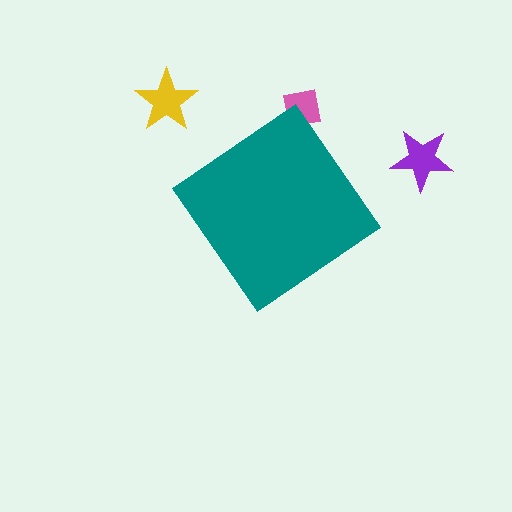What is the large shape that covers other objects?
A teal diamond.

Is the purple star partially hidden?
No, the purple star is fully visible.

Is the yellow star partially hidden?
No, the yellow star is fully visible.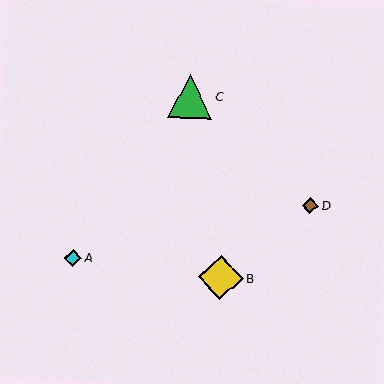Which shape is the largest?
The yellow diamond (labeled B) is the largest.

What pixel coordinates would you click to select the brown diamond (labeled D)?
Click at (310, 206) to select the brown diamond D.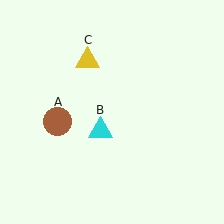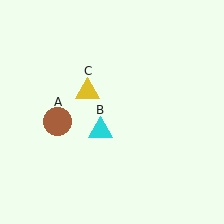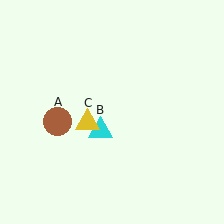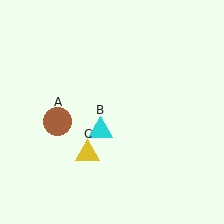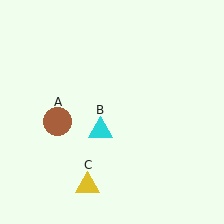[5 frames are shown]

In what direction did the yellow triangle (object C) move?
The yellow triangle (object C) moved down.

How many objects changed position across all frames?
1 object changed position: yellow triangle (object C).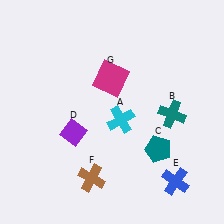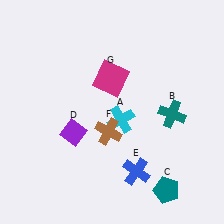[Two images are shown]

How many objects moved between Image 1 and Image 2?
3 objects moved between the two images.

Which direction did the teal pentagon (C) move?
The teal pentagon (C) moved down.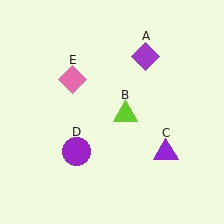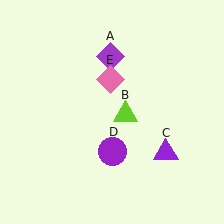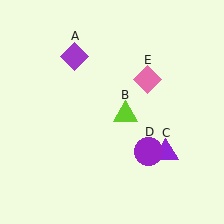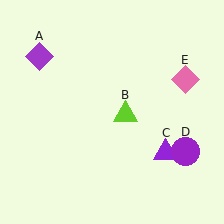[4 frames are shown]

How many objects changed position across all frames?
3 objects changed position: purple diamond (object A), purple circle (object D), pink diamond (object E).